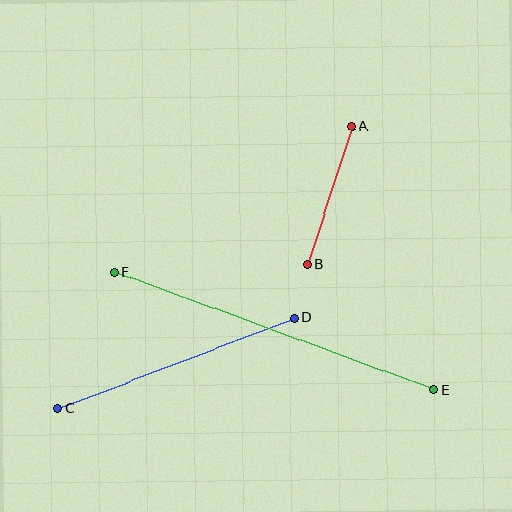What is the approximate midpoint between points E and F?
The midpoint is at approximately (274, 331) pixels.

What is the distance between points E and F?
The distance is approximately 340 pixels.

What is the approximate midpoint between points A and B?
The midpoint is at approximately (329, 195) pixels.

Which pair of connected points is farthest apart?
Points E and F are farthest apart.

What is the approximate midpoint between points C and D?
The midpoint is at approximately (176, 363) pixels.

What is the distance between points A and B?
The distance is approximately 146 pixels.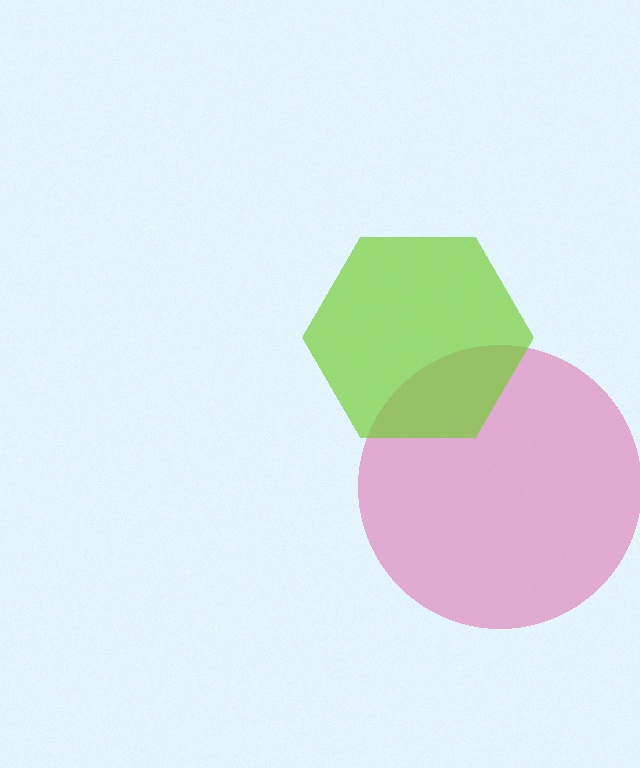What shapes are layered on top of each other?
The layered shapes are: a pink circle, a lime hexagon.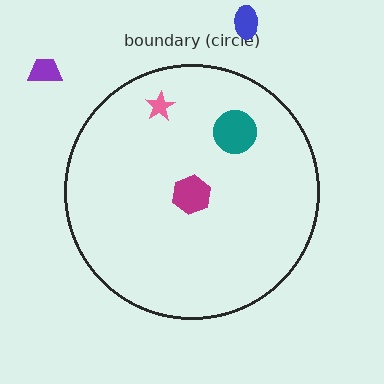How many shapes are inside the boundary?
3 inside, 2 outside.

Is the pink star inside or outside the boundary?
Inside.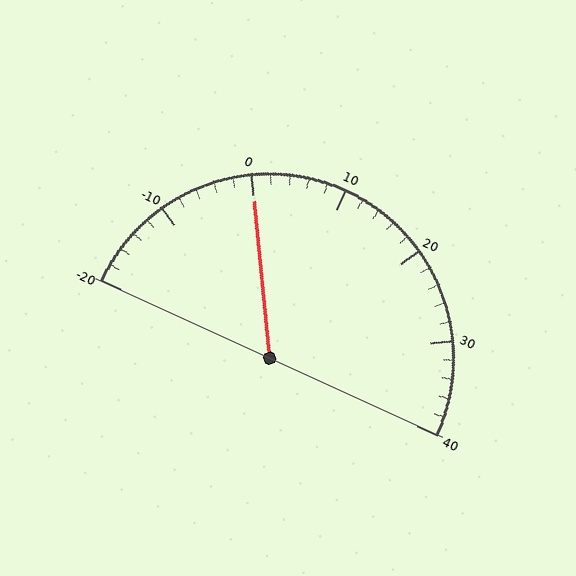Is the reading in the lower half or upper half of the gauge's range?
The reading is in the lower half of the range (-20 to 40).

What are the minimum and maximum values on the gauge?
The gauge ranges from -20 to 40.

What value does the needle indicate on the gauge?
The needle indicates approximately 0.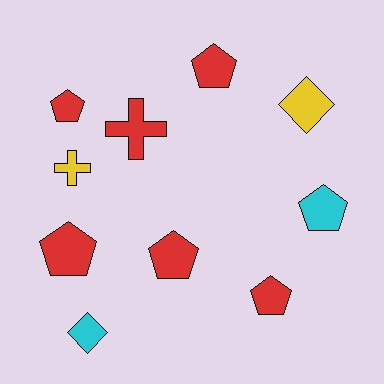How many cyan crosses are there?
There are no cyan crosses.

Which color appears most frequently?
Red, with 6 objects.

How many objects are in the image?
There are 10 objects.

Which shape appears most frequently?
Pentagon, with 6 objects.